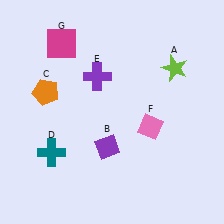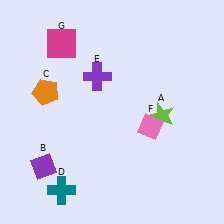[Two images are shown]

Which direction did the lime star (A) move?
The lime star (A) moved down.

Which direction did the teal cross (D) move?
The teal cross (D) moved down.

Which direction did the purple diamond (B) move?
The purple diamond (B) moved left.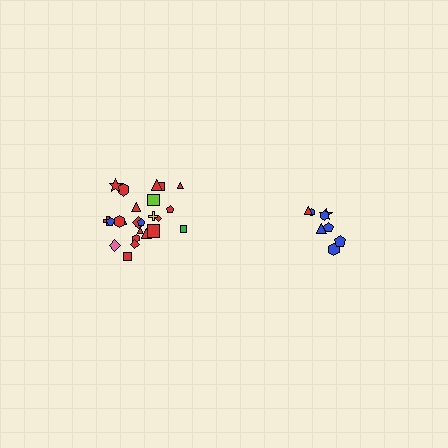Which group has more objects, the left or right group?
The left group.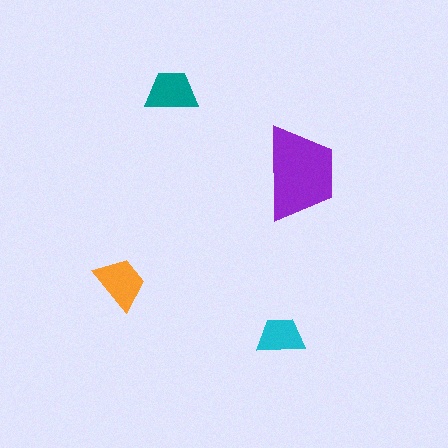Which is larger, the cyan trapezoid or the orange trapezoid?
The orange one.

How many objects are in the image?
There are 4 objects in the image.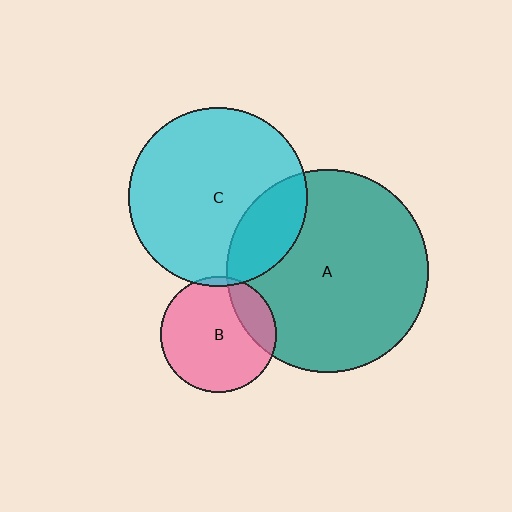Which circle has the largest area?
Circle A (teal).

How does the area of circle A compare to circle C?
Approximately 1.3 times.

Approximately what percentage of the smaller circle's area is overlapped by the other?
Approximately 20%.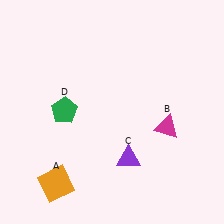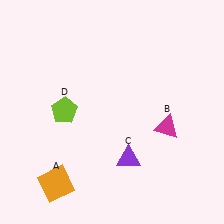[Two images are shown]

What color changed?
The pentagon (D) changed from green in Image 1 to lime in Image 2.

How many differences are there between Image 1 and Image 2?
There is 1 difference between the two images.